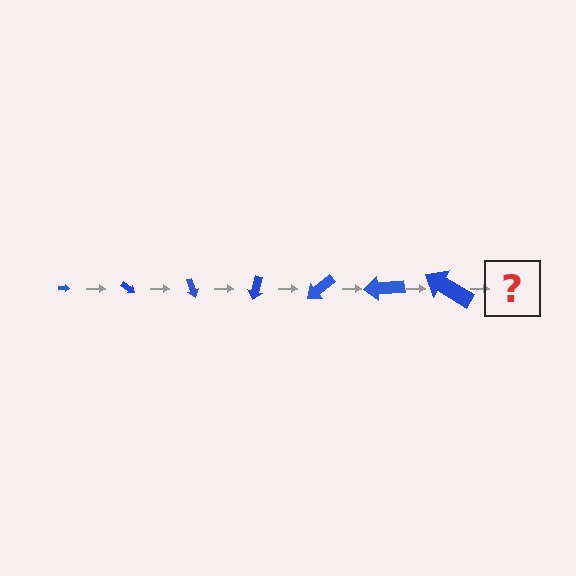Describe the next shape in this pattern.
It should be an arrow, larger than the previous one and rotated 245 degrees from the start.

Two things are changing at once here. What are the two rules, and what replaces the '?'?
The two rules are that the arrow grows larger each step and it rotates 35 degrees each step. The '?' should be an arrow, larger than the previous one and rotated 245 degrees from the start.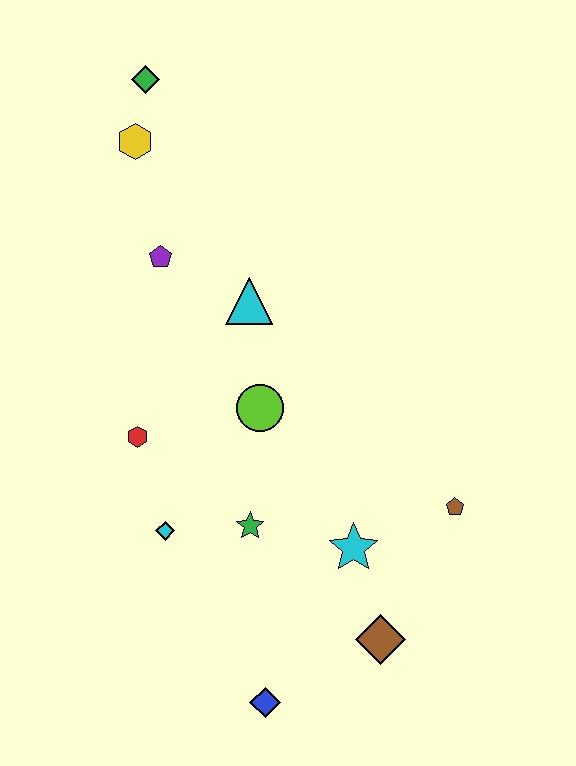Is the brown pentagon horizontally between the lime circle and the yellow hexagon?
No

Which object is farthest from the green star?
The green diamond is farthest from the green star.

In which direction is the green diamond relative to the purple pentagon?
The green diamond is above the purple pentagon.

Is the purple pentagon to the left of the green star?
Yes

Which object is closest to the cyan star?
The brown diamond is closest to the cyan star.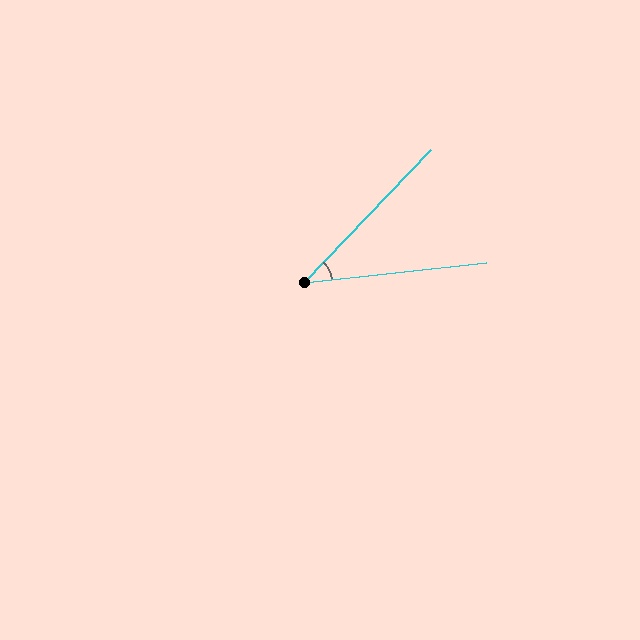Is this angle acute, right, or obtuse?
It is acute.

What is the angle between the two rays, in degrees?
Approximately 40 degrees.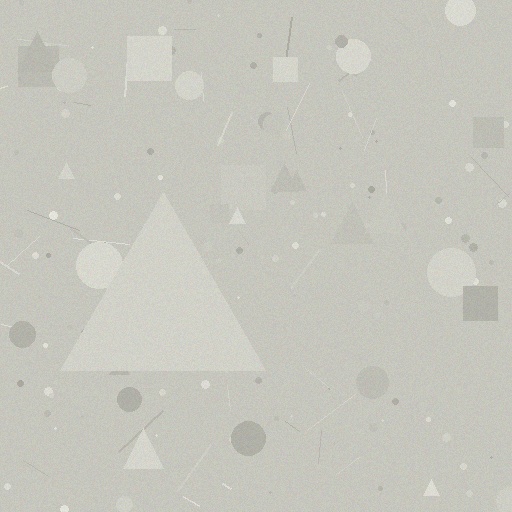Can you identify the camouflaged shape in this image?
The camouflaged shape is a triangle.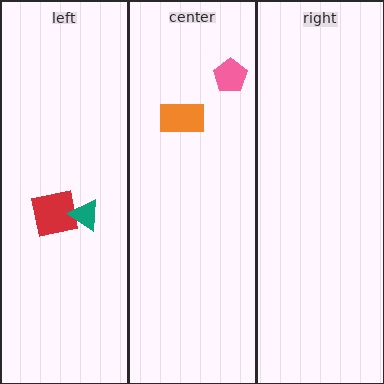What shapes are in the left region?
The red square, the teal triangle.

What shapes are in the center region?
The pink pentagon, the orange rectangle.